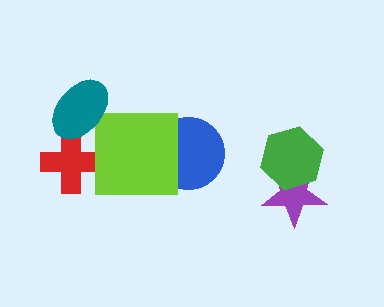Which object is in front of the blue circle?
The lime square is in front of the blue circle.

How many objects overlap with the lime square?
1 object overlaps with the lime square.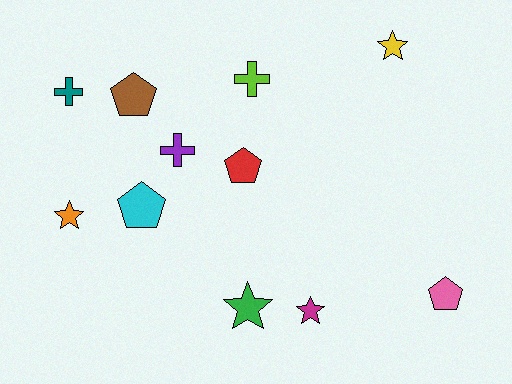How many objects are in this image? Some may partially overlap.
There are 11 objects.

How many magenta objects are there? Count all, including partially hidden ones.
There is 1 magenta object.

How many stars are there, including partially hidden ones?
There are 4 stars.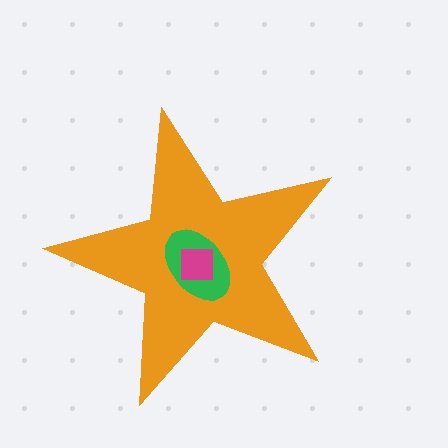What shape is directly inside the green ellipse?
The magenta square.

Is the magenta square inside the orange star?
Yes.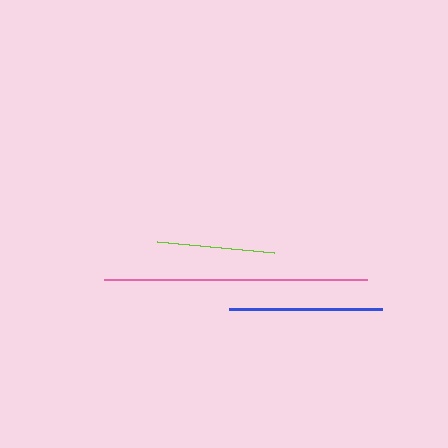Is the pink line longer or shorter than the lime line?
The pink line is longer than the lime line.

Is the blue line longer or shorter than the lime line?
The blue line is longer than the lime line.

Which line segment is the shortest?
The lime line is the shortest at approximately 118 pixels.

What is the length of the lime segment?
The lime segment is approximately 118 pixels long.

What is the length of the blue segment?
The blue segment is approximately 153 pixels long.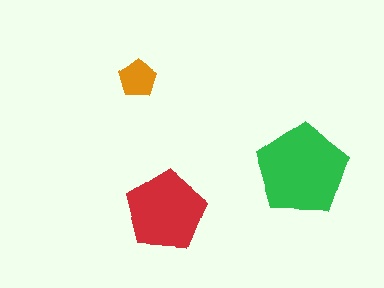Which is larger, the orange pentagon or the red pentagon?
The red one.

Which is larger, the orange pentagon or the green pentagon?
The green one.